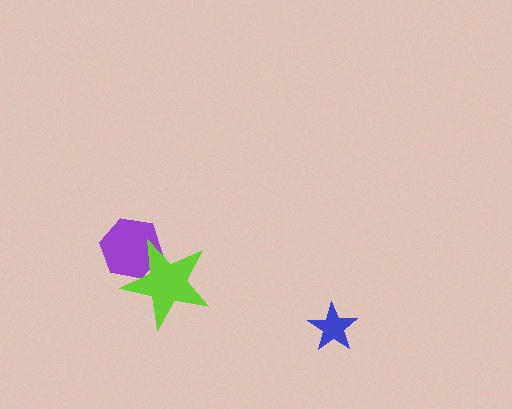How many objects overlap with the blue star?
0 objects overlap with the blue star.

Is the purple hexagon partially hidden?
Yes, it is partially covered by another shape.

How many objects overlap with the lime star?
1 object overlaps with the lime star.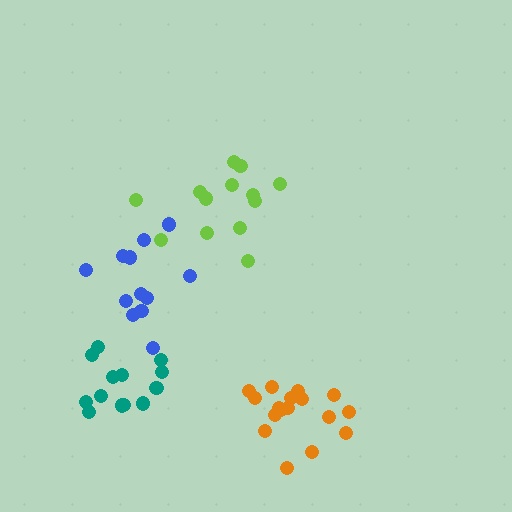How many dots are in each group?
Group 1: 12 dots, Group 2: 13 dots, Group 3: 17 dots, Group 4: 13 dots (55 total).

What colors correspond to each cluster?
The clusters are colored: blue, teal, orange, lime.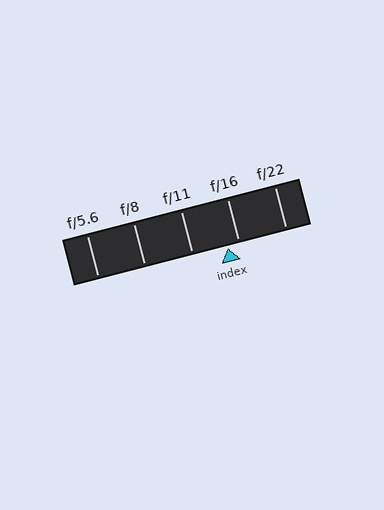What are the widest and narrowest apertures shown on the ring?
The widest aperture shown is f/5.6 and the narrowest is f/22.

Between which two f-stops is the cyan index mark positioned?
The index mark is between f/11 and f/16.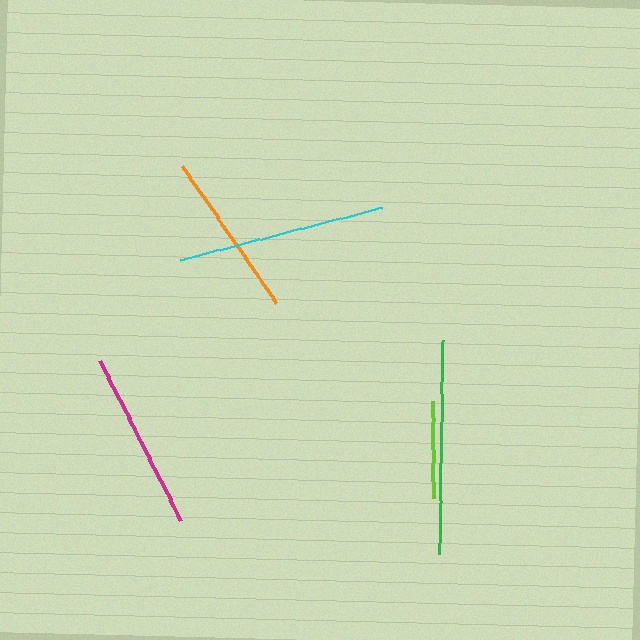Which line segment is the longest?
The green line is the longest at approximately 213 pixels.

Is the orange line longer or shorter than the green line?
The green line is longer than the orange line.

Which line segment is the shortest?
The lime line is the shortest at approximately 96 pixels.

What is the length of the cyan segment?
The cyan segment is approximately 208 pixels long.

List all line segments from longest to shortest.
From longest to shortest: green, cyan, magenta, orange, lime.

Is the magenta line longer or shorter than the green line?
The green line is longer than the magenta line.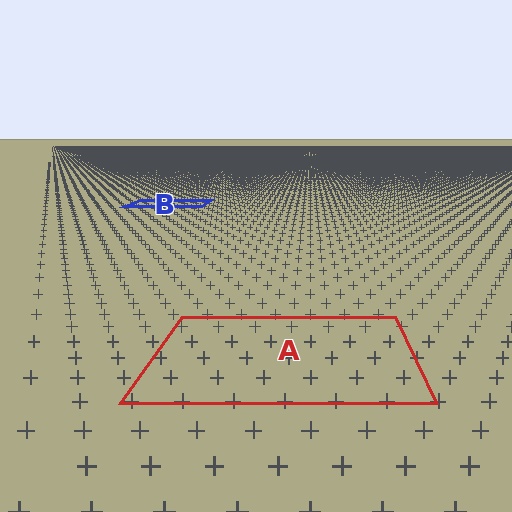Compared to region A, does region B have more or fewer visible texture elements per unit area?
Region B has more texture elements per unit area — they are packed more densely because it is farther away.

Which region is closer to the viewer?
Region A is closer. The texture elements there are larger and more spread out.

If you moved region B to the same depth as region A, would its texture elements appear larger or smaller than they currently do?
They would appear larger. At a closer depth, the same texture elements are projected at a bigger on-screen size.